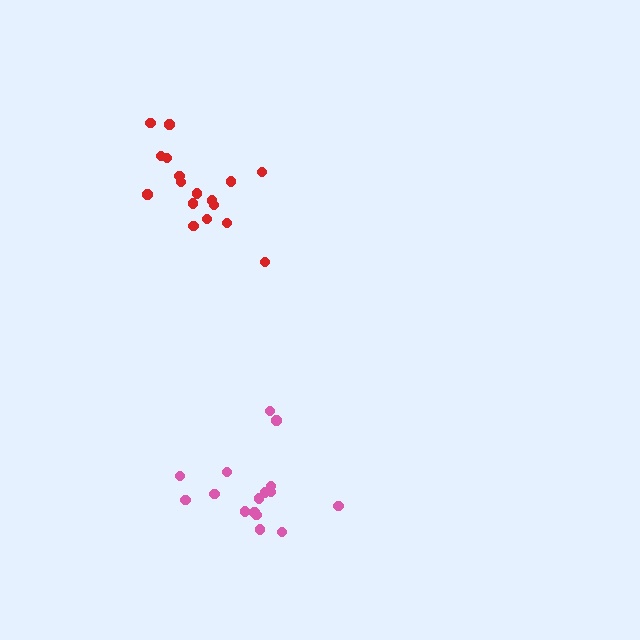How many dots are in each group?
Group 1: 17 dots, Group 2: 16 dots (33 total).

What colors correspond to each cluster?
The clusters are colored: red, pink.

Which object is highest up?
The red cluster is topmost.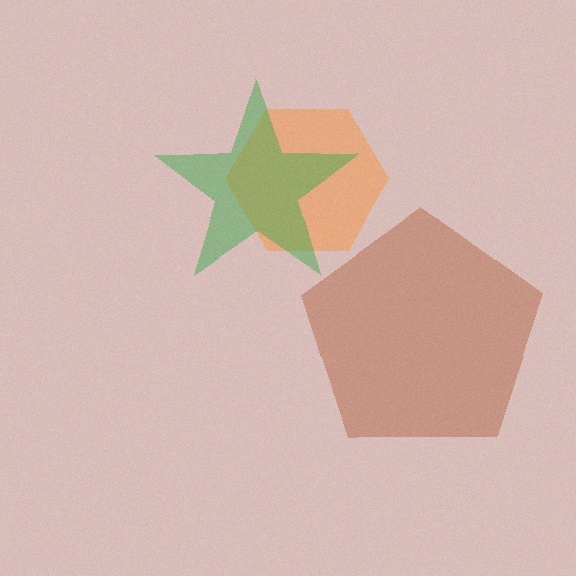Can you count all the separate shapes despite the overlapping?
Yes, there are 3 separate shapes.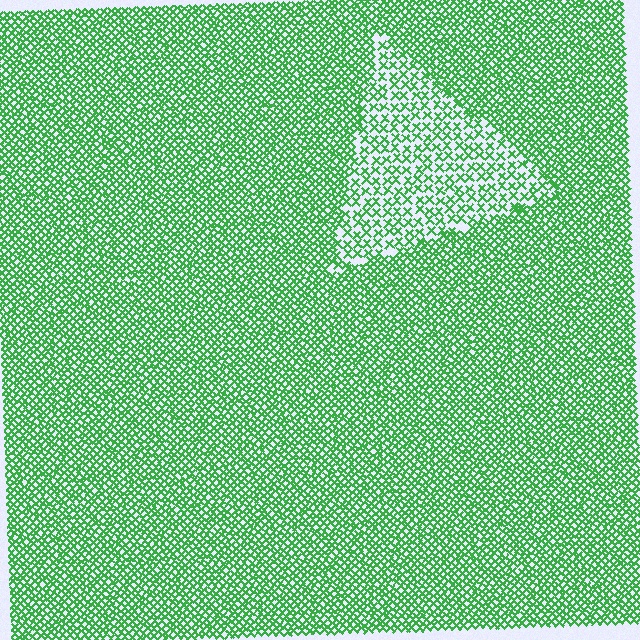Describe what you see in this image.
The image contains small green elements arranged at two different densities. A triangle-shaped region is visible where the elements are less densely packed than the surrounding area.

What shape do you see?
I see a triangle.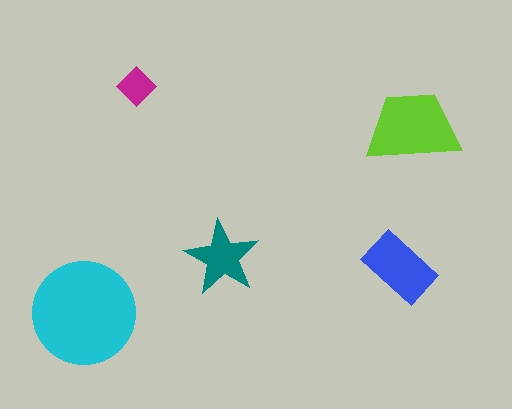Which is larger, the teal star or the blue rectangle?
The blue rectangle.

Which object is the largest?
The cyan circle.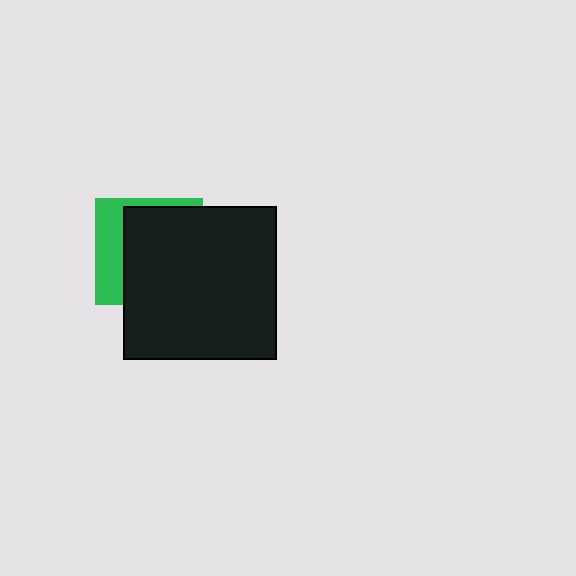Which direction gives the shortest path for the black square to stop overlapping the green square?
Moving right gives the shortest separation.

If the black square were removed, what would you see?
You would see the complete green square.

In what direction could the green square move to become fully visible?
The green square could move left. That would shift it out from behind the black square entirely.